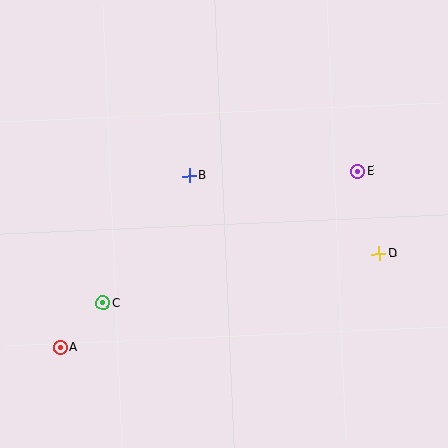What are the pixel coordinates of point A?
Point A is at (61, 347).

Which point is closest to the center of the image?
Point B at (189, 176) is closest to the center.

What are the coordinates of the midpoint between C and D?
The midpoint between C and D is at (241, 278).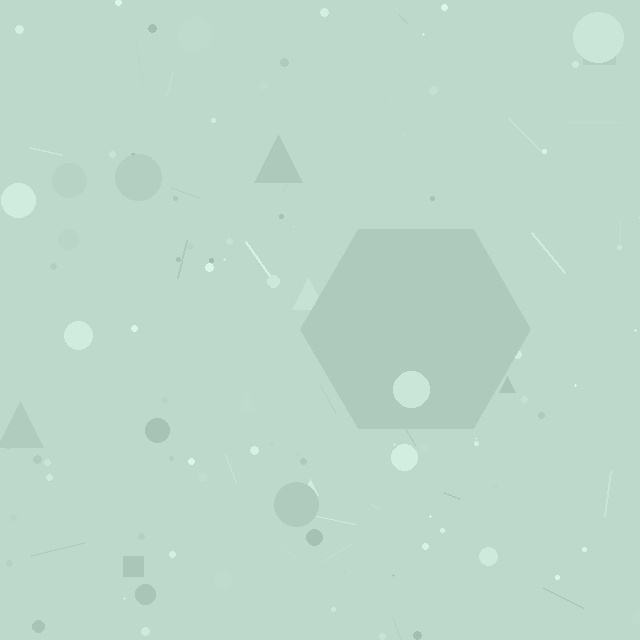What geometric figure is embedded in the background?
A hexagon is embedded in the background.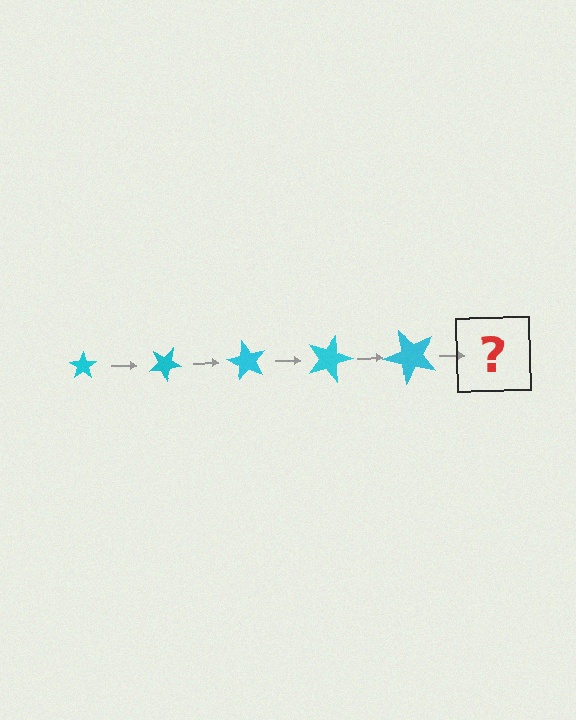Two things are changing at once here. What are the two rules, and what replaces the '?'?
The two rules are that the star grows larger each step and it rotates 30 degrees each step. The '?' should be a star, larger than the previous one and rotated 150 degrees from the start.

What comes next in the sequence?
The next element should be a star, larger than the previous one and rotated 150 degrees from the start.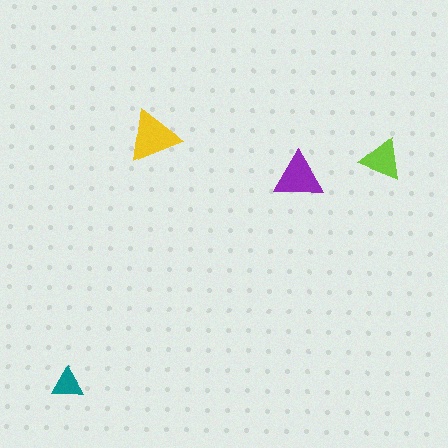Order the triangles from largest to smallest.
the yellow one, the purple one, the lime one, the teal one.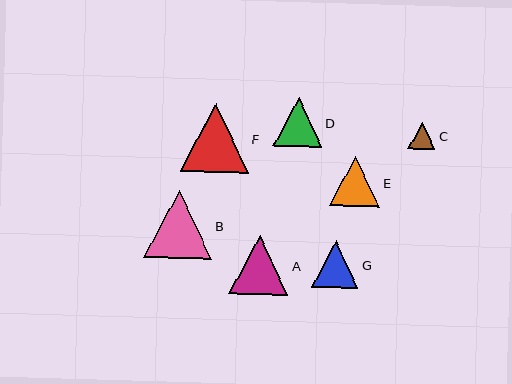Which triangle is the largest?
Triangle F is the largest with a size of approximately 68 pixels.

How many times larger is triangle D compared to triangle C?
Triangle D is approximately 1.8 times the size of triangle C.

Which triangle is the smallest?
Triangle C is the smallest with a size of approximately 27 pixels.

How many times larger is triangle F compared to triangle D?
Triangle F is approximately 1.4 times the size of triangle D.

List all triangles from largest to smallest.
From largest to smallest: F, B, A, E, D, G, C.